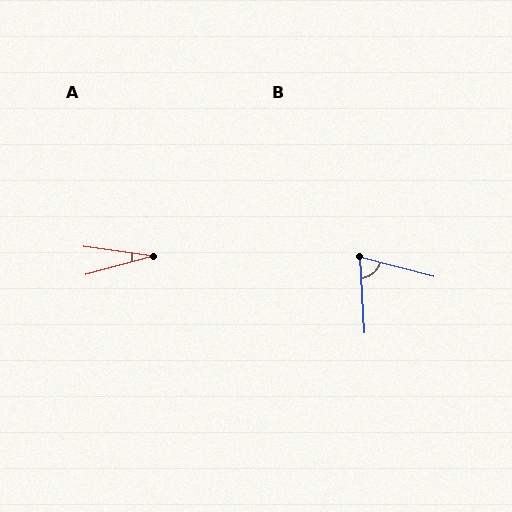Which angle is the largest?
B, at approximately 73 degrees.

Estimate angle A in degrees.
Approximately 23 degrees.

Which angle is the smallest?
A, at approximately 23 degrees.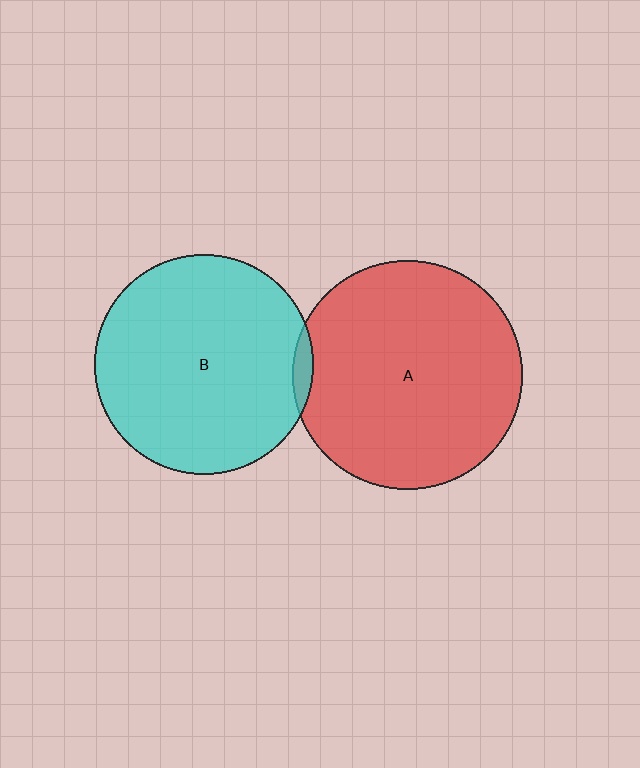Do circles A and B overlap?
Yes.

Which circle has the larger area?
Circle A (red).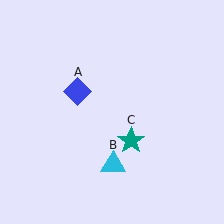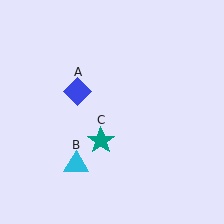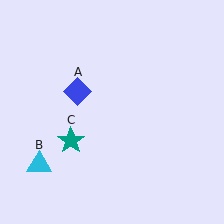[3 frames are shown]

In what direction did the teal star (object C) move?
The teal star (object C) moved left.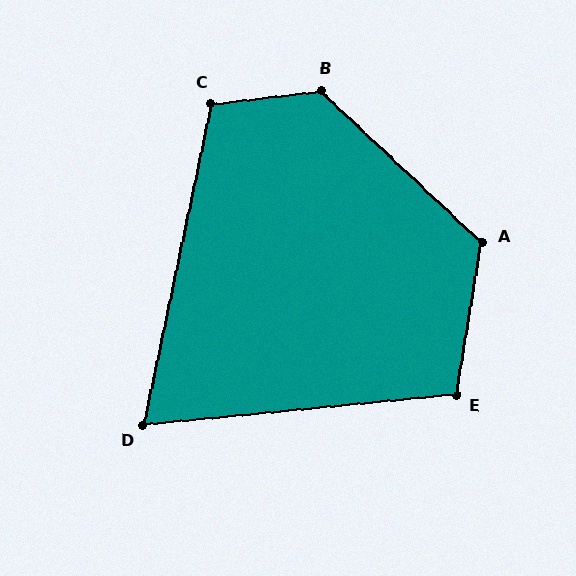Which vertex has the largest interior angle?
B, at approximately 130 degrees.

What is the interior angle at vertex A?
Approximately 124 degrees (obtuse).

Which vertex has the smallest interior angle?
D, at approximately 73 degrees.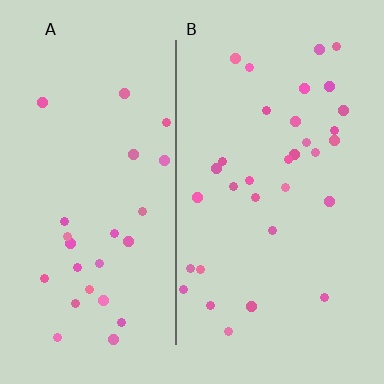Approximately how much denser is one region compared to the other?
Approximately 1.2× — region B over region A.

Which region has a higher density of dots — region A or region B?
B (the right).